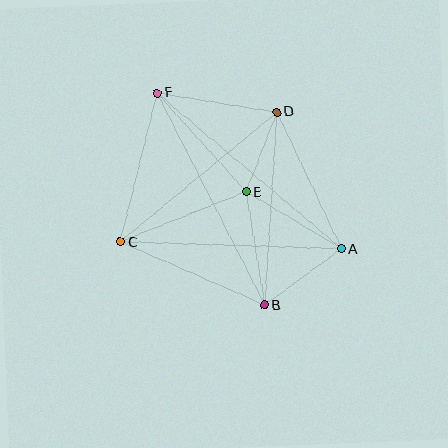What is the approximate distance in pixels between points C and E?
The distance between C and E is approximately 135 pixels.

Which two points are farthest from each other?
Points A and F are farthest from each other.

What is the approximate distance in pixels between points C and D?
The distance between C and D is approximately 203 pixels.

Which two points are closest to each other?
Points D and E are closest to each other.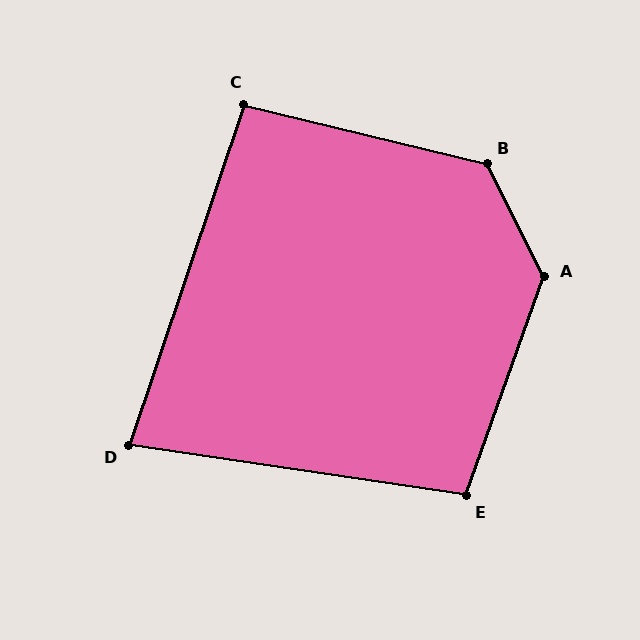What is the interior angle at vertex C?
Approximately 95 degrees (approximately right).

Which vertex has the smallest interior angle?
D, at approximately 80 degrees.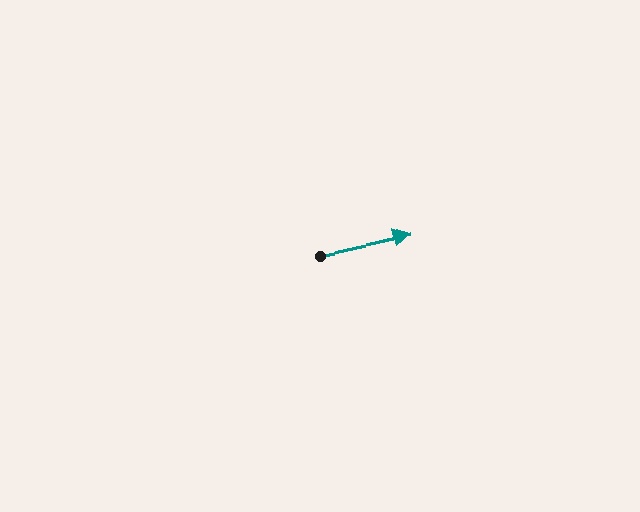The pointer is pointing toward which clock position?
Roughly 3 o'clock.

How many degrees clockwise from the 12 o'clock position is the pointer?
Approximately 78 degrees.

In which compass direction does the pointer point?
East.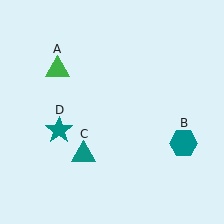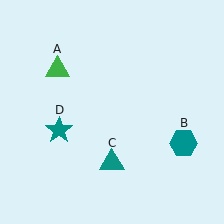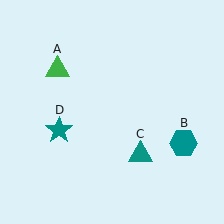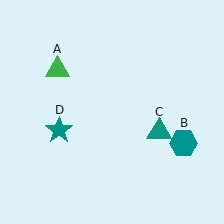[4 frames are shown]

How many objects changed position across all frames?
1 object changed position: teal triangle (object C).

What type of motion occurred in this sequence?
The teal triangle (object C) rotated counterclockwise around the center of the scene.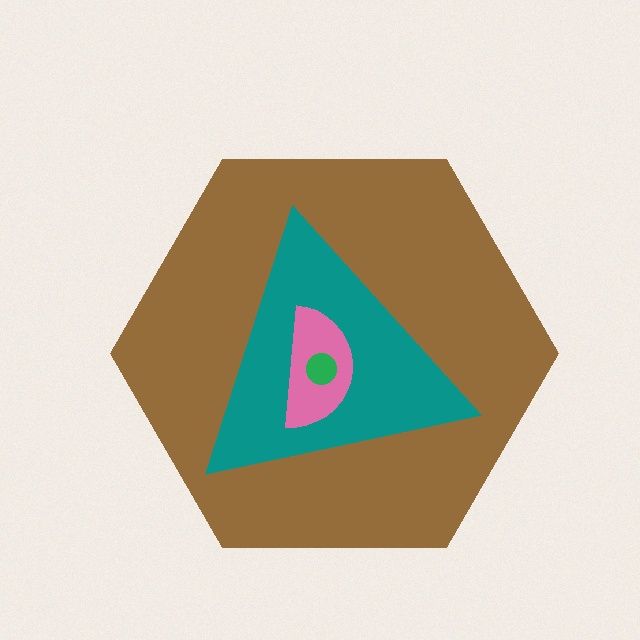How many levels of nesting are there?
4.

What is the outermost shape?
The brown hexagon.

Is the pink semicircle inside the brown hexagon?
Yes.